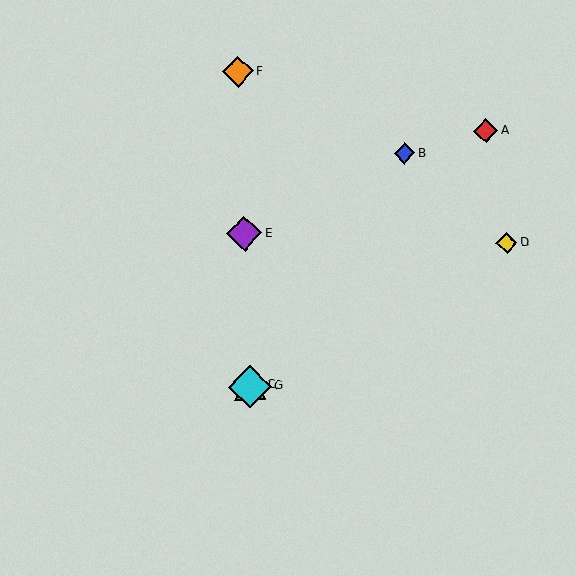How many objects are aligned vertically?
4 objects (C, E, F, G) are aligned vertically.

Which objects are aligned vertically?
Objects C, E, F, G are aligned vertically.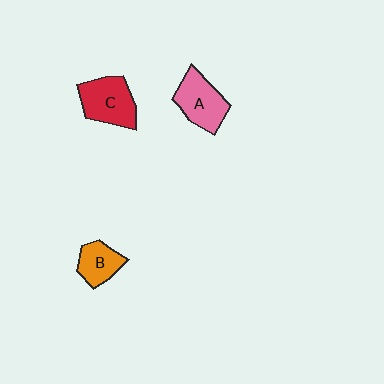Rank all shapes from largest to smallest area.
From largest to smallest: C (red), A (pink), B (orange).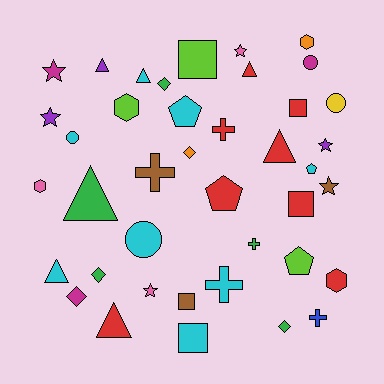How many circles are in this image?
There are 4 circles.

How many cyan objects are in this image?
There are 8 cyan objects.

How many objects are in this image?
There are 40 objects.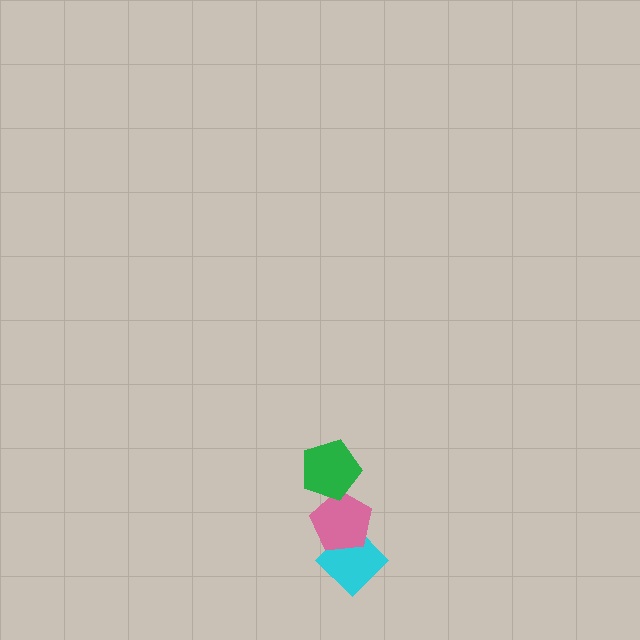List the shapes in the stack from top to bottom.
From top to bottom: the green pentagon, the pink pentagon, the cyan diamond.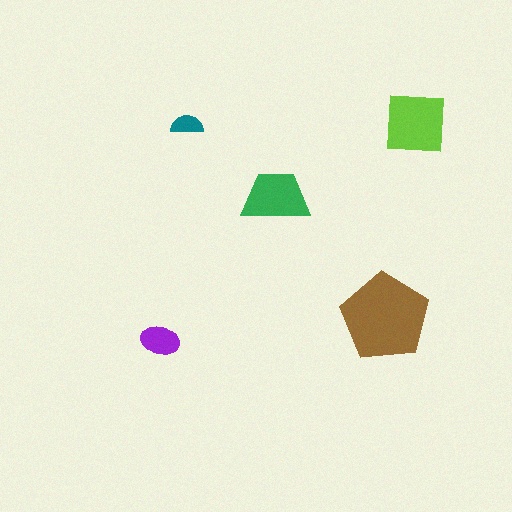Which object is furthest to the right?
The lime square is rightmost.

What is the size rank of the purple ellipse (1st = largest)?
4th.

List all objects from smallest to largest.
The teal semicircle, the purple ellipse, the green trapezoid, the lime square, the brown pentagon.